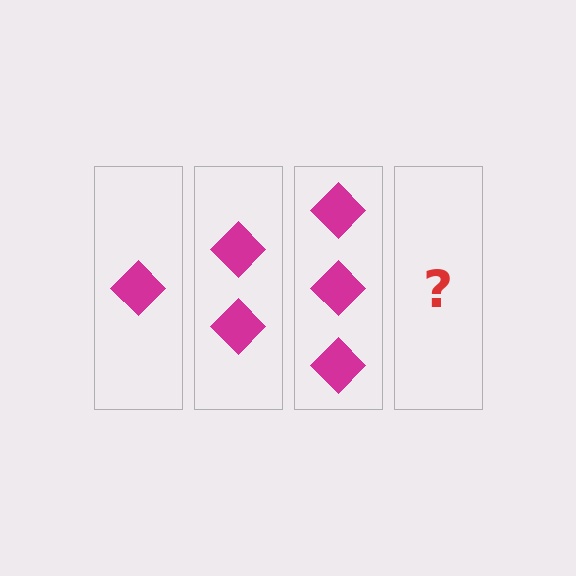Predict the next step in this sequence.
The next step is 4 diamonds.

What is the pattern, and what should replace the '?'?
The pattern is that each step adds one more diamond. The '?' should be 4 diamonds.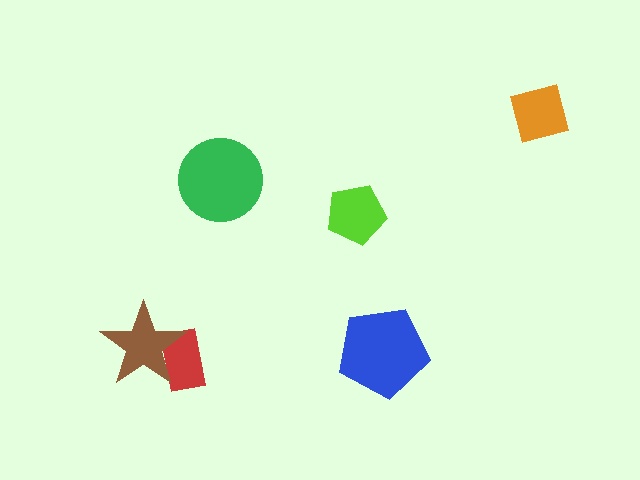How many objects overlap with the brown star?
1 object overlaps with the brown star.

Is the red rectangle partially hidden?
Yes, it is partially covered by another shape.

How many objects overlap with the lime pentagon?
0 objects overlap with the lime pentagon.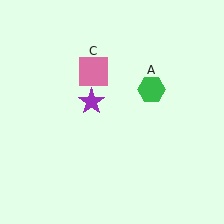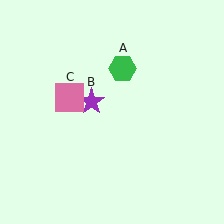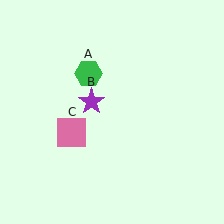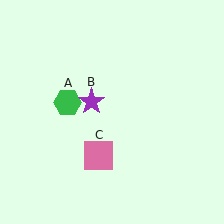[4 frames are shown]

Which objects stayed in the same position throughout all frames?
Purple star (object B) remained stationary.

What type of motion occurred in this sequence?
The green hexagon (object A), pink square (object C) rotated counterclockwise around the center of the scene.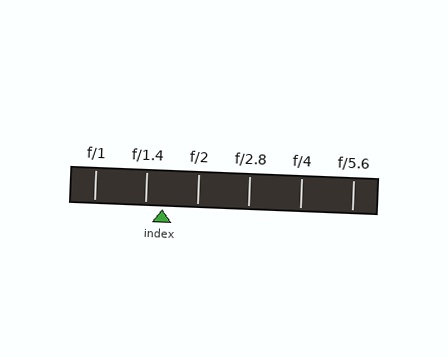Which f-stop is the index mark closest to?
The index mark is closest to f/1.4.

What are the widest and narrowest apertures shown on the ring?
The widest aperture shown is f/1 and the narrowest is f/5.6.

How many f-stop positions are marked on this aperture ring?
There are 6 f-stop positions marked.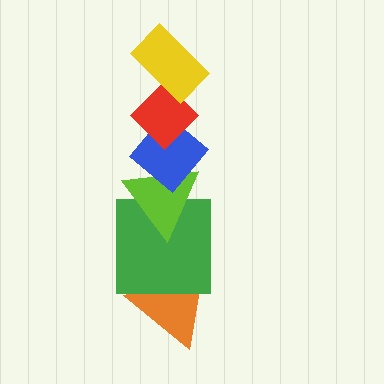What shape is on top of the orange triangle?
The green square is on top of the orange triangle.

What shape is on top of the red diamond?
The yellow rectangle is on top of the red diamond.